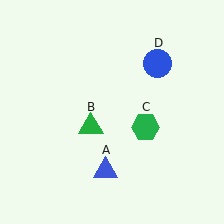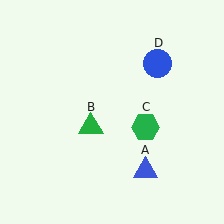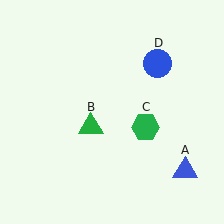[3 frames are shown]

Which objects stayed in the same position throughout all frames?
Green triangle (object B) and green hexagon (object C) and blue circle (object D) remained stationary.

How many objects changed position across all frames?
1 object changed position: blue triangle (object A).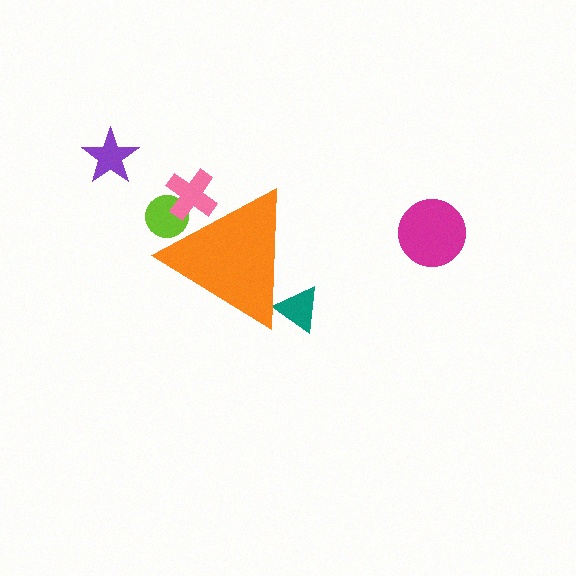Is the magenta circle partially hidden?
No, the magenta circle is fully visible.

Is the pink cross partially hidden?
Yes, the pink cross is partially hidden behind the orange triangle.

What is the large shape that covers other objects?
An orange triangle.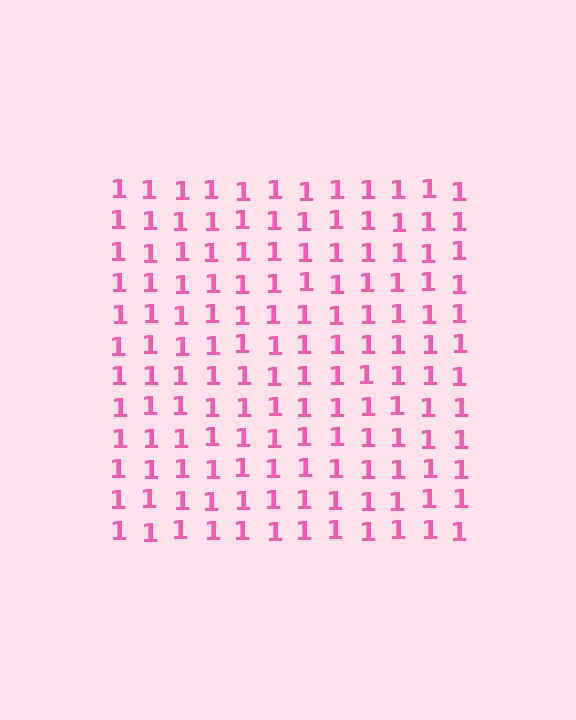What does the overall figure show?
The overall figure shows a square.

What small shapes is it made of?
It is made of small digit 1's.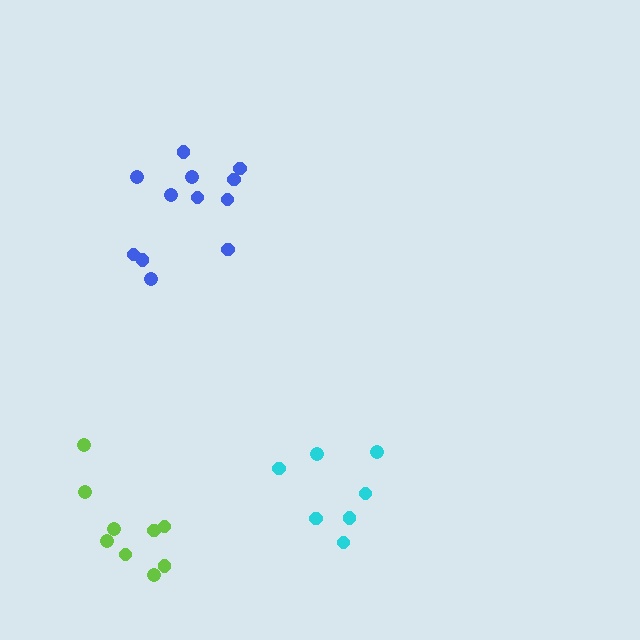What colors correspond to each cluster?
The clusters are colored: blue, lime, cyan.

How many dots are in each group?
Group 1: 12 dots, Group 2: 9 dots, Group 3: 7 dots (28 total).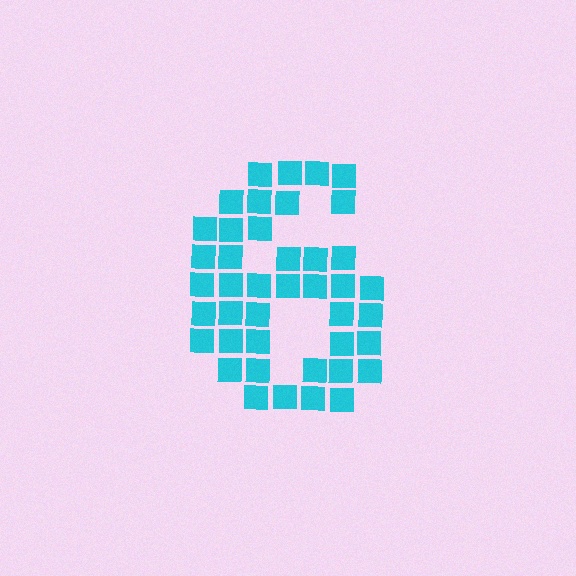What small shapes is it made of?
It is made of small squares.